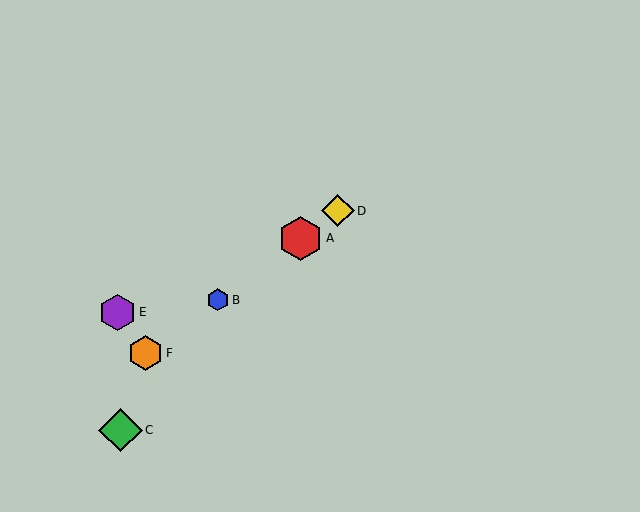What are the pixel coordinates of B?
Object B is at (218, 300).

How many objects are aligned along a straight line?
4 objects (A, B, D, F) are aligned along a straight line.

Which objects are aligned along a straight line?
Objects A, B, D, F are aligned along a straight line.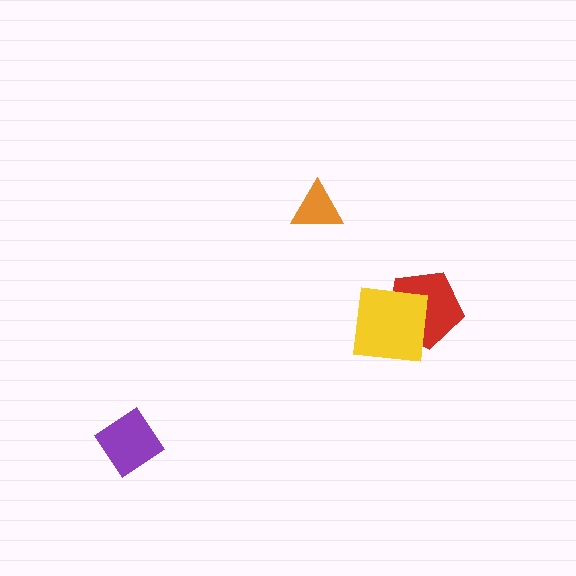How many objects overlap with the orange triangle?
0 objects overlap with the orange triangle.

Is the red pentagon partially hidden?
Yes, it is partially covered by another shape.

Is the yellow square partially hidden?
No, no other shape covers it.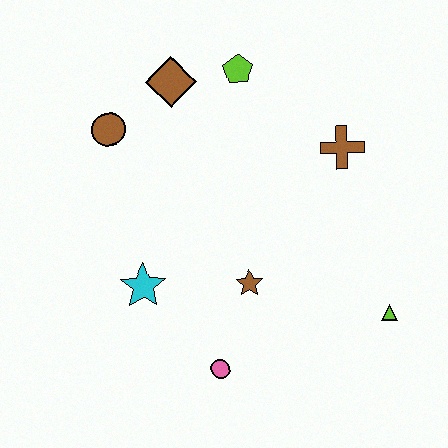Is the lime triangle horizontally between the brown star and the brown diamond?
No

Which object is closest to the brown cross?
The lime pentagon is closest to the brown cross.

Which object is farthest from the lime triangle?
The brown circle is farthest from the lime triangle.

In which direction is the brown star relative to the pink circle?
The brown star is above the pink circle.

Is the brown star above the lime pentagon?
No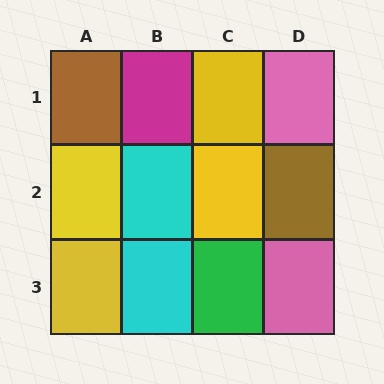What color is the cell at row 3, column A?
Yellow.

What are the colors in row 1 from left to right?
Brown, magenta, yellow, pink.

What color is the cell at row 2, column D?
Brown.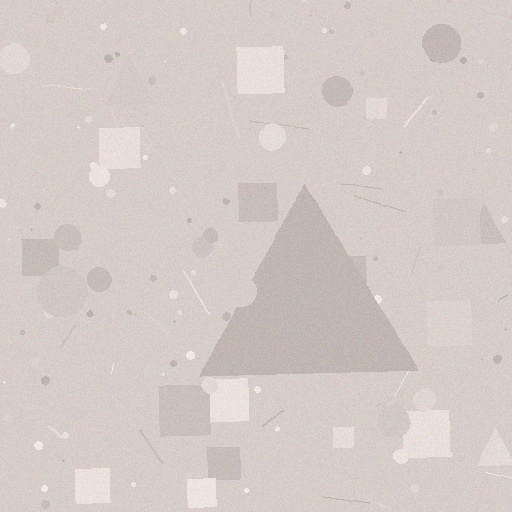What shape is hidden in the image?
A triangle is hidden in the image.